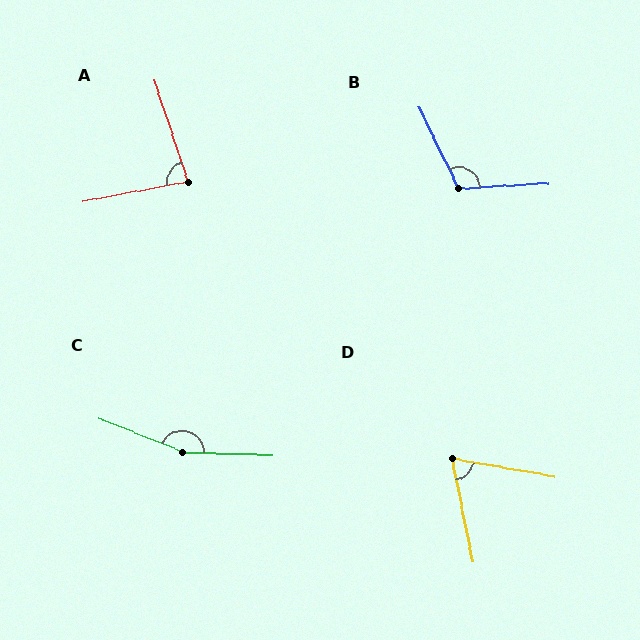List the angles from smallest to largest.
D (69°), A (82°), B (112°), C (160°).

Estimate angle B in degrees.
Approximately 112 degrees.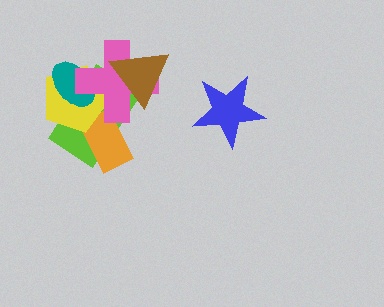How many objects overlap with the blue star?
0 objects overlap with the blue star.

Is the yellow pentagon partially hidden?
Yes, it is partially covered by another shape.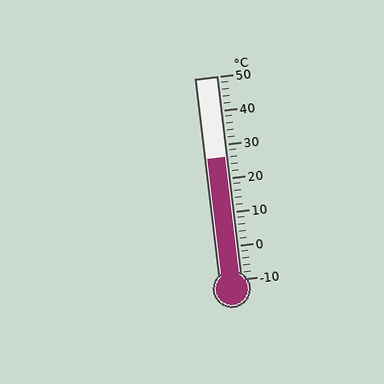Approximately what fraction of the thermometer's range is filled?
The thermometer is filled to approximately 60% of its range.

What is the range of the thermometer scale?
The thermometer scale ranges from -10°C to 50°C.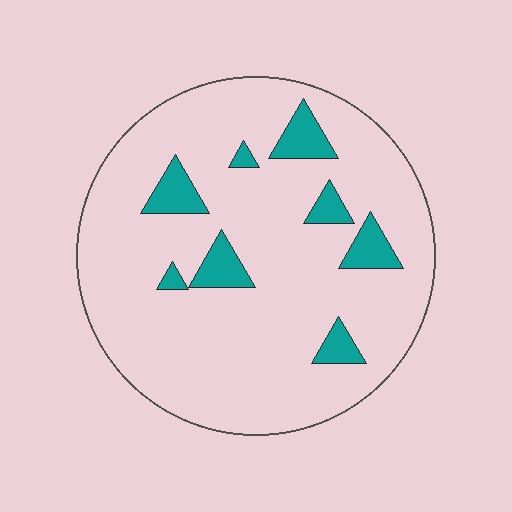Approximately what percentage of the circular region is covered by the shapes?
Approximately 10%.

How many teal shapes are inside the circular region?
8.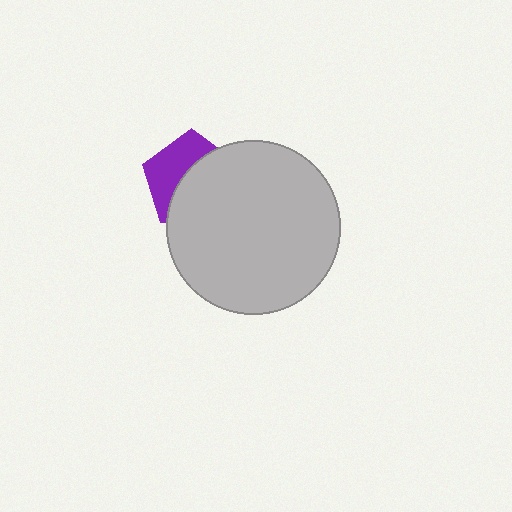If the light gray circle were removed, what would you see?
You would see the complete purple pentagon.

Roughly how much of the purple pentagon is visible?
A small part of it is visible (roughly 42%).